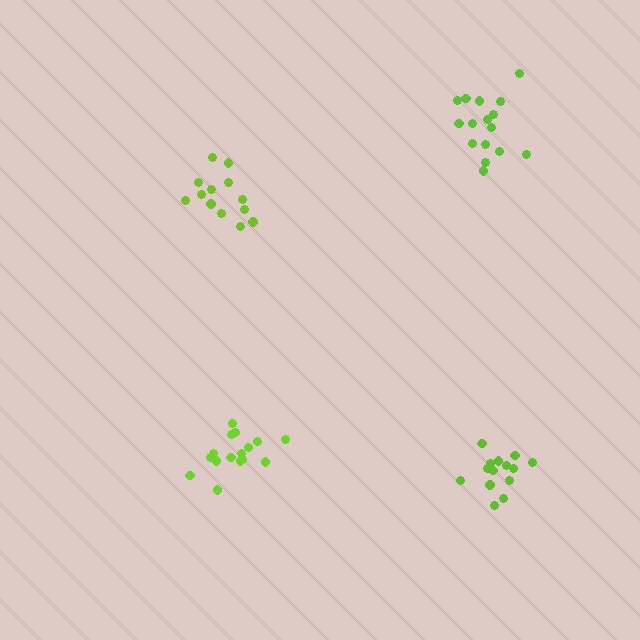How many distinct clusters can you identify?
There are 4 distinct clusters.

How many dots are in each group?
Group 1: 16 dots, Group 2: 13 dots, Group 3: 16 dots, Group 4: 14 dots (59 total).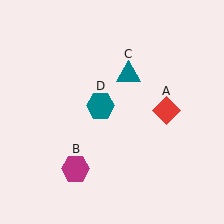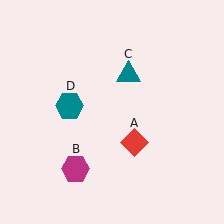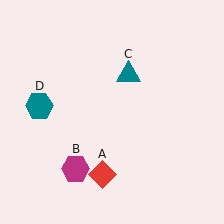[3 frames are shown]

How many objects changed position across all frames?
2 objects changed position: red diamond (object A), teal hexagon (object D).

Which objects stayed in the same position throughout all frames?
Magenta hexagon (object B) and teal triangle (object C) remained stationary.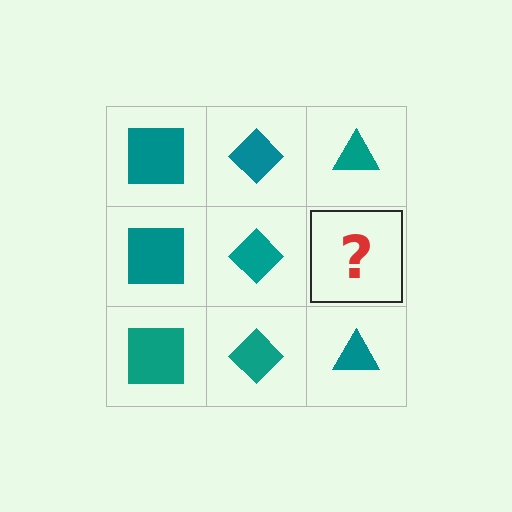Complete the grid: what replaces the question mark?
The question mark should be replaced with a teal triangle.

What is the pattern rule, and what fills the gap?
The rule is that each column has a consistent shape. The gap should be filled with a teal triangle.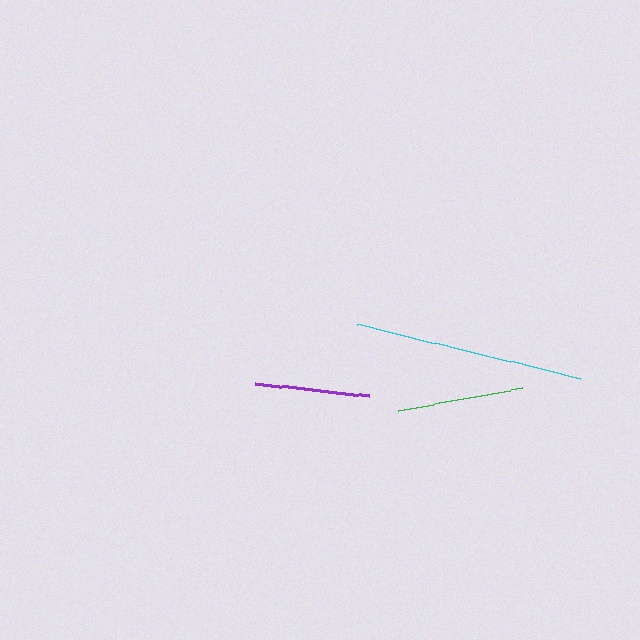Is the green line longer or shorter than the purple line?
The green line is longer than the purple line.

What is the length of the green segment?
The green segment is approximately 125 pixels long.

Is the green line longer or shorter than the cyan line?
The cyan line is longer than the green line.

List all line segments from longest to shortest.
From longest to shortest: cyan, green, purple.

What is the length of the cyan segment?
The cyan segment is approximately 229 pixels long.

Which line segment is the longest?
The cyan line is the longest at approximately 229 pixels.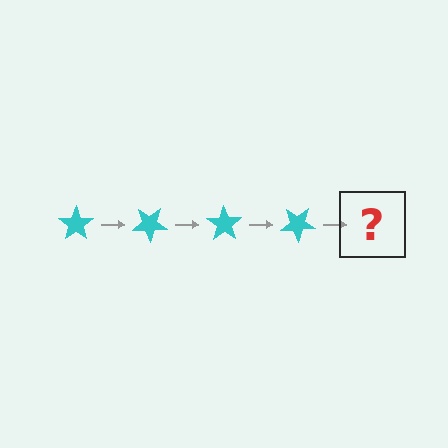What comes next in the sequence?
The next element should be a cyan star rotated 140 degrees.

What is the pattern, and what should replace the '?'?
The pattern is that the star rotates 35 degrees each step. The '?' should be a cyan star rotated 140 degrees.